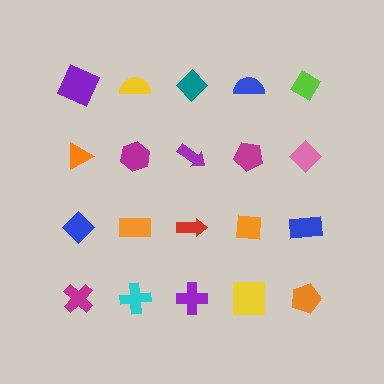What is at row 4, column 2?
A cyan cross.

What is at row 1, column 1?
A purple square.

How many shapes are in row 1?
5 shapes.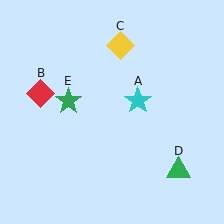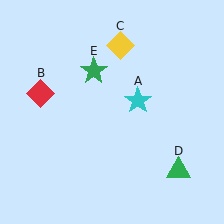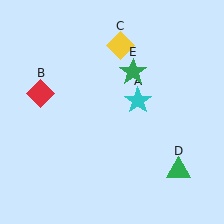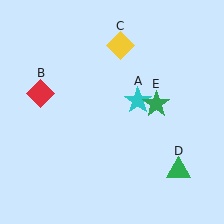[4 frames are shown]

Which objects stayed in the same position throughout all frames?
Cyan star (object A) and red diamond (object B) and yellow diamond (object C) and green triangle (object D) remained stationary.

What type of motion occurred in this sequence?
The green star (object E) rotated clockwise around the center of the scene.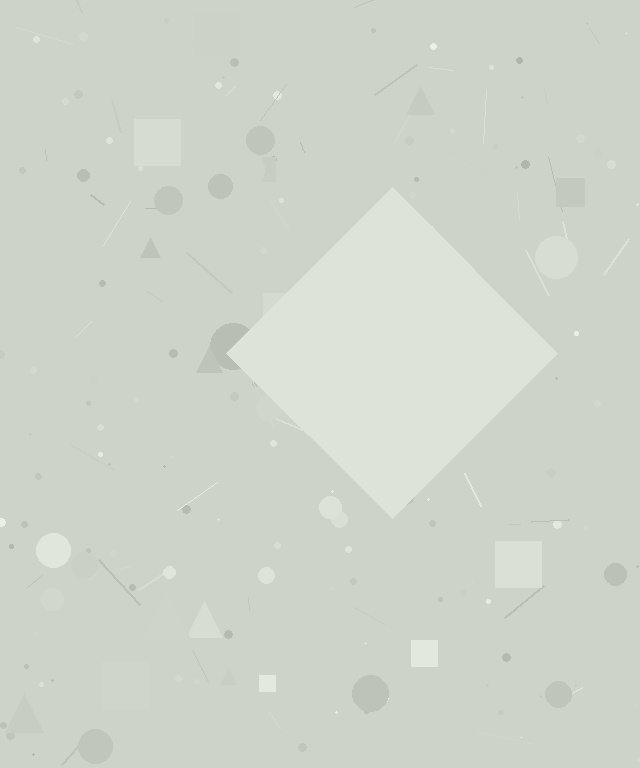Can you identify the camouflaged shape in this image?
The camouflaged shape is a diamond.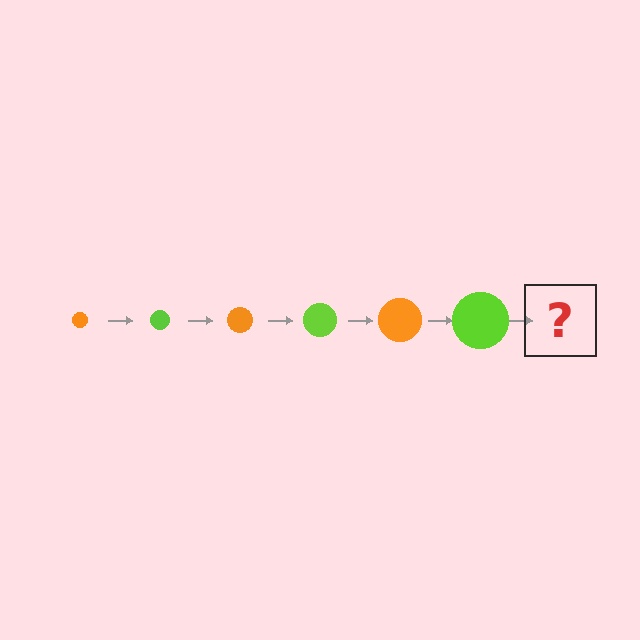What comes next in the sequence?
The next element should be an orange circle, larger than the previous one.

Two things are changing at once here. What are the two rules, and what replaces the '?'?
The two rules are that the circle grows larger each step and the color cycles through orange and lime. The '?' should be an orange circle, larger than the previous one.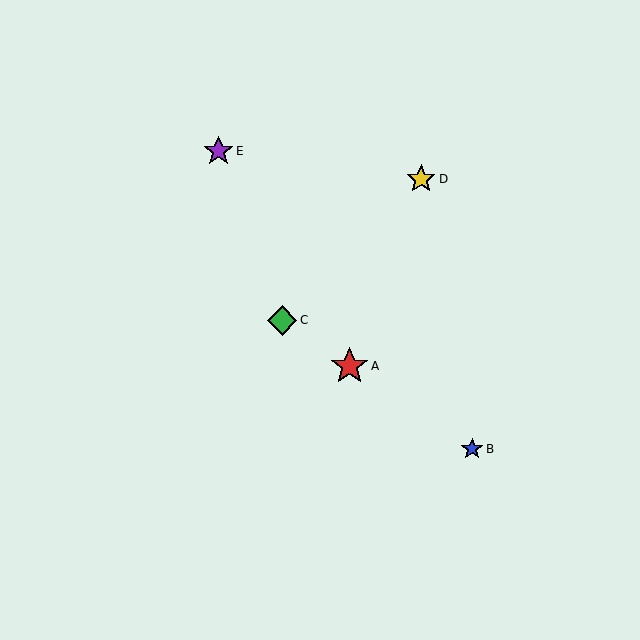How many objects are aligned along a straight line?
3 objects (A, B, C) are aligned along a straight line.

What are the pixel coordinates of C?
Object C is at (282, 320).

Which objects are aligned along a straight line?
Objects A, B, C are aligned along a straight line.